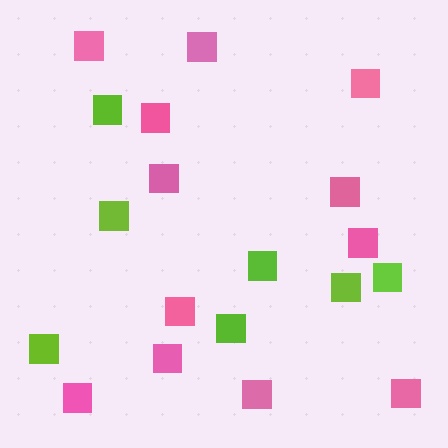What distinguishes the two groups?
There are 2 groups: one group of lime squares (7) and one group of pink squares (12).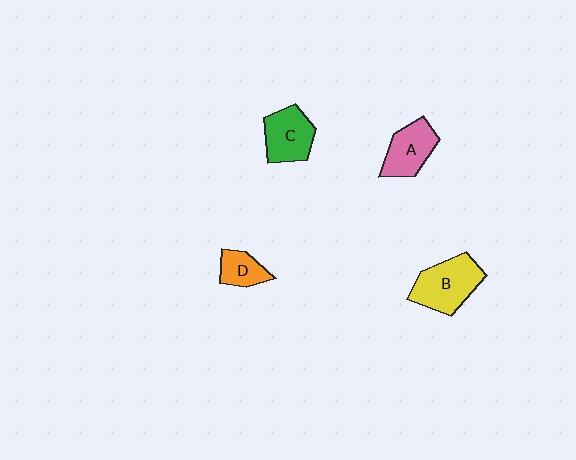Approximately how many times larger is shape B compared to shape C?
Approximately 1.2 times.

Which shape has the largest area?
Shape B (yellow).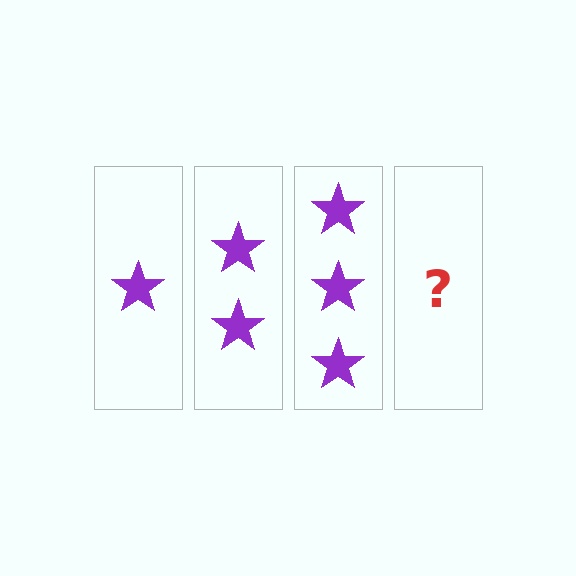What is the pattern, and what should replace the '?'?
The pattern is that each step adds one more star. The '?' should be 4 stars.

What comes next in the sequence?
The next element should be 4 stars.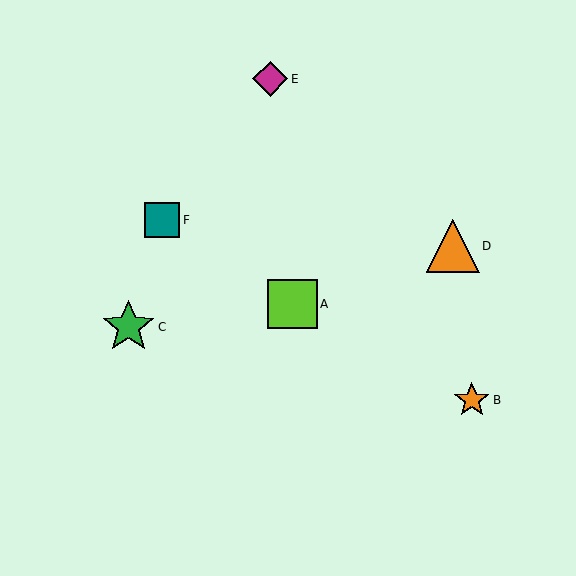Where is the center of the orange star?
The center of the orange star is at (472, 400).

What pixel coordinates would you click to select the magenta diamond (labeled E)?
Click at (270, 79) to select the magenta diamond E.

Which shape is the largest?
The green star (labeled C) is the largest.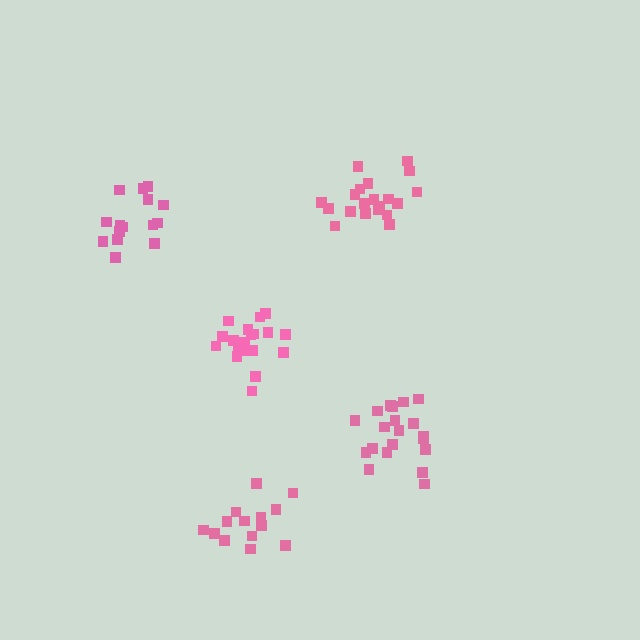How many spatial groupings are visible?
There are 5 spatial groupings.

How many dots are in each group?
Group 1: 20 dots, Group 2: 20 dots, Group 3: 15 dots, Group 4: 20 dots, Group 5: 14 dots (89 total).